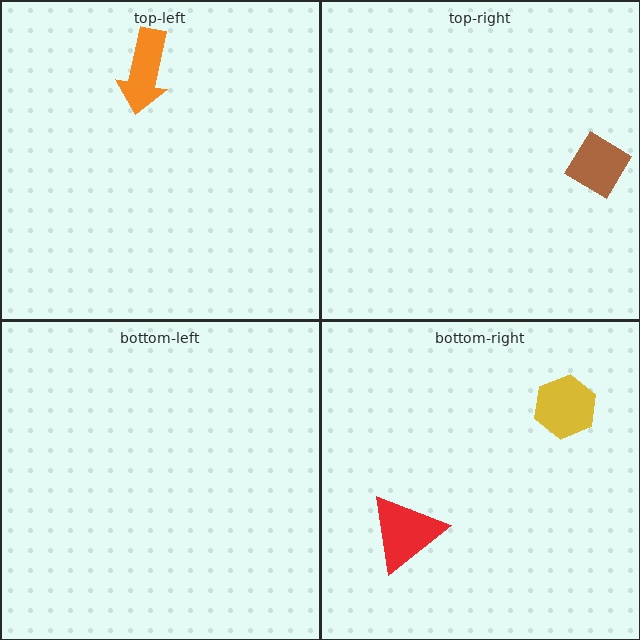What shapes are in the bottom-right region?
The yellow hexagon, the red triangle.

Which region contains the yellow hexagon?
The bottom-right region.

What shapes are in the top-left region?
The orange arrow.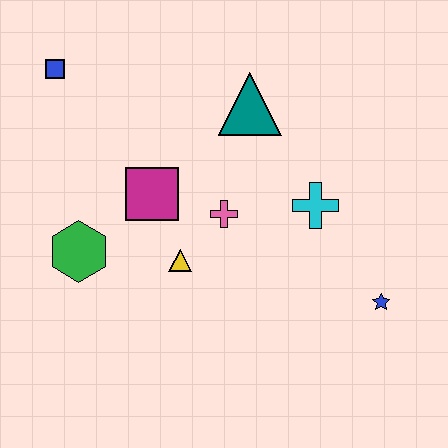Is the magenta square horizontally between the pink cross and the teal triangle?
No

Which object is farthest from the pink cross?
The blue square is farthest from the pink cross.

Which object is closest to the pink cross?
The yellow triangle is closest to the pink cross.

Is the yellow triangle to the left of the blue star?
Yes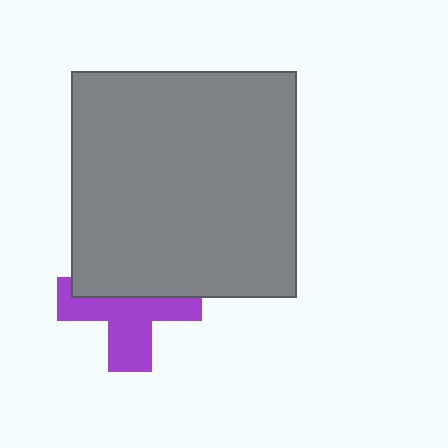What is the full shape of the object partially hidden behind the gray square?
The partially hidden object is a purple cross.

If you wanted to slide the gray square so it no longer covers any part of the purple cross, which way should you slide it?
Slide it up — that is the most direct way to separate the two shapes.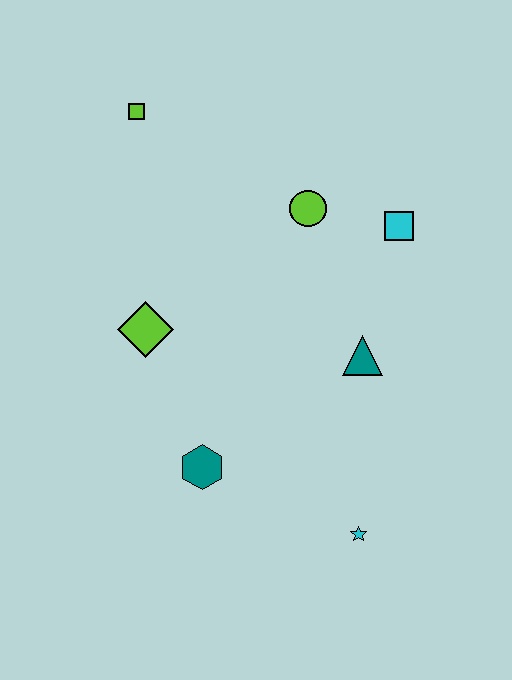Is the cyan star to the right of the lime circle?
Yes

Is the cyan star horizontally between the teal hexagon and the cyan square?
Yes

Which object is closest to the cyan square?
The lime circle is closest to the cyan square.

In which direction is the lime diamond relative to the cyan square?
The lime diamond is to the left of the cyan square.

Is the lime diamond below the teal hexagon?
No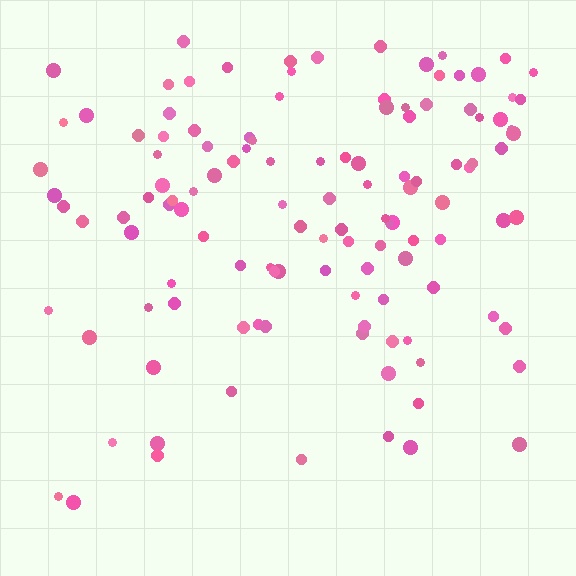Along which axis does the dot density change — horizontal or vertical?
Vertical.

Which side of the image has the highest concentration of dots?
The top.